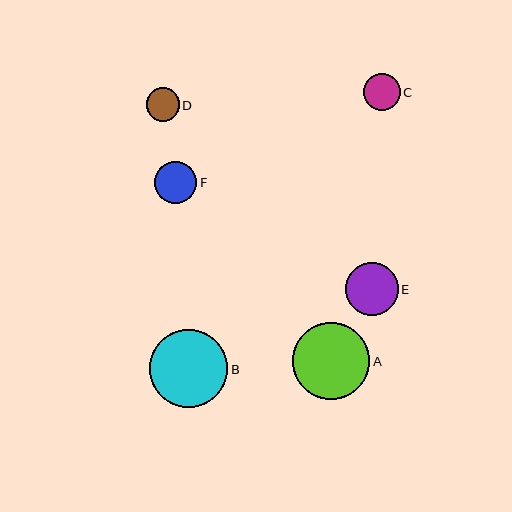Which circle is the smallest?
Circle D is the smallest with a size of approximately 33 pixels.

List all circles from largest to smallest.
From largest to smallest: B, A, E, F, C, D.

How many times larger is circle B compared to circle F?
Circle B is approximately 1.8 times the size of circle F.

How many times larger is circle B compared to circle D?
Circle B is approximately 2.3 times the size of circle D.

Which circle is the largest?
Circle B is the largest with a size of approximately 78 pixels.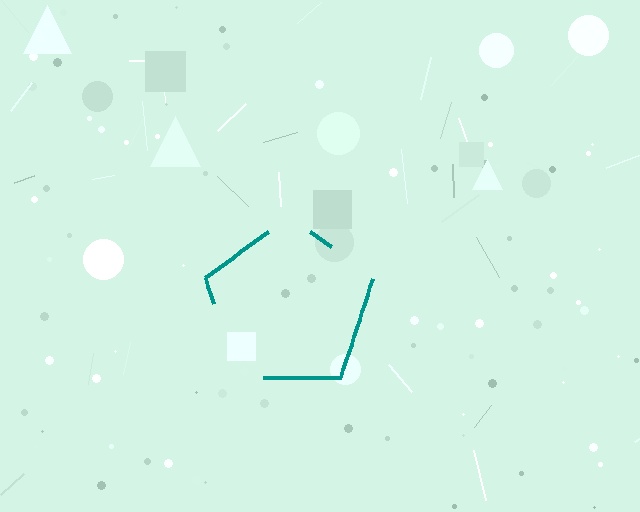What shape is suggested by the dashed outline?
The dashed outline suggests a pentagon.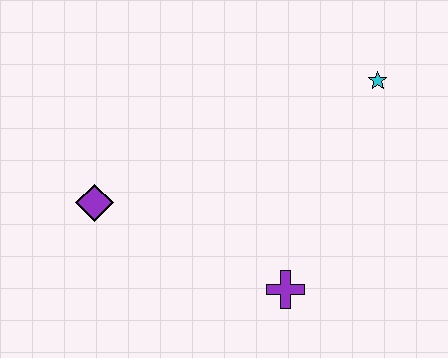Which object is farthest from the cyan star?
The purple diamond is farthest from the cyan star.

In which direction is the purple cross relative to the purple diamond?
The purple cross is to the right of the purple diamond.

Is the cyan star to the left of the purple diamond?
No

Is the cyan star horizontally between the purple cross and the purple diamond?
No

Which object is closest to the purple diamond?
The purple cross is closest to the purple diamond.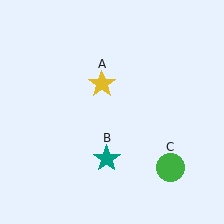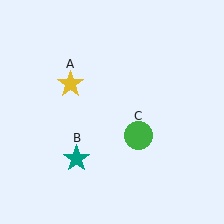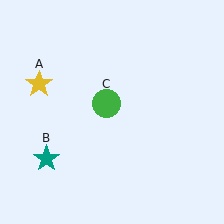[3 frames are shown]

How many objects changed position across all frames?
3 objects changed position: yellow star (object A), teal star (object B), green circle (object C).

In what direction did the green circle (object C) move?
The green circle (object C) moved up and to the left.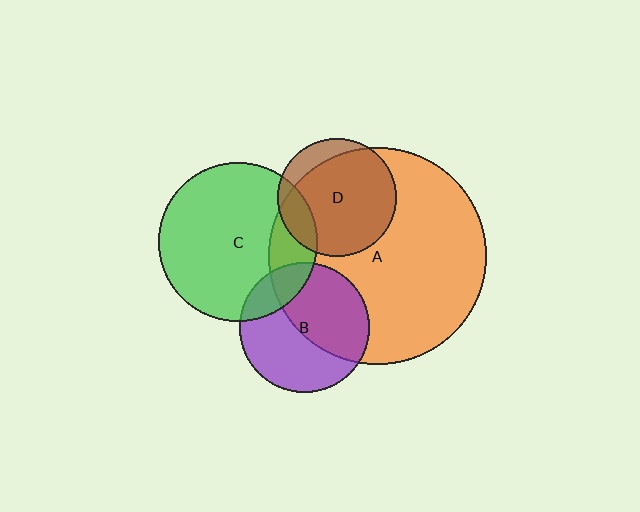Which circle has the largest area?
Circle A (orange).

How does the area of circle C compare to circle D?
Approximately 1.8 times.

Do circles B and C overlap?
Yes.